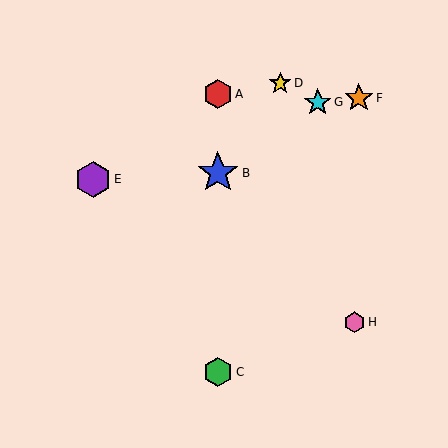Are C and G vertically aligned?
No, C is at x≈218 and G is at x≈318.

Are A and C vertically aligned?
Yes, both are at x≈218.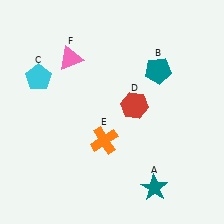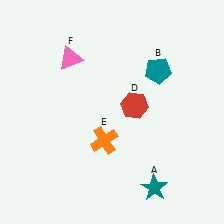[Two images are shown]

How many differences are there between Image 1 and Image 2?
There is 1 difference between the two images.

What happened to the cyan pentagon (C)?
The cyan pentagon (C) was removed in Image 2. It was in the top-left area of Image 1.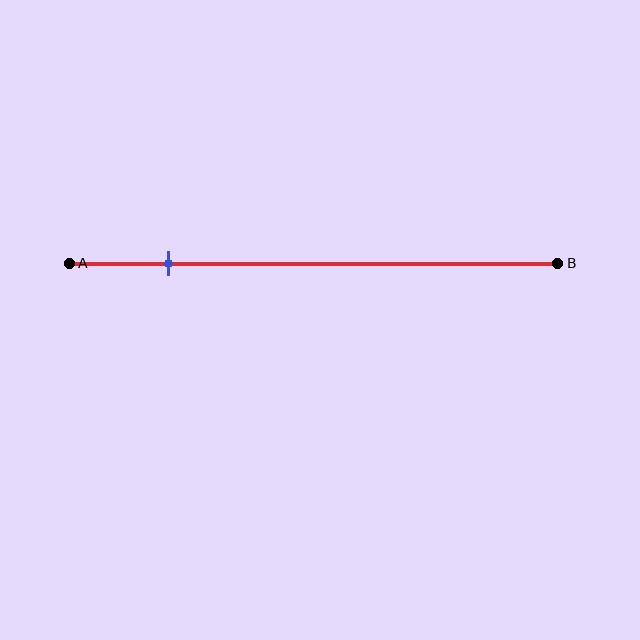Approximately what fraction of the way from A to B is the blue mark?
The blue mark is approximately 20% of the way from A to B.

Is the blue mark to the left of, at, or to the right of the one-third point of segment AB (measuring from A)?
The blue mark is to the left of the one-third point of segment AB.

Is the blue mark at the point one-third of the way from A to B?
No, the mark is at about 20% from A, not at the 33% one-third point.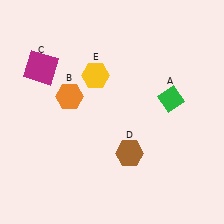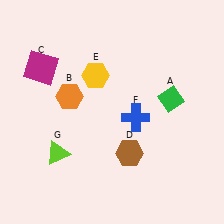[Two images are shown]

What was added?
A blue cross (F), a lime triangle (G) were added in Image 2.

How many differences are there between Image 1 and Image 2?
There are 2 differences between the two images.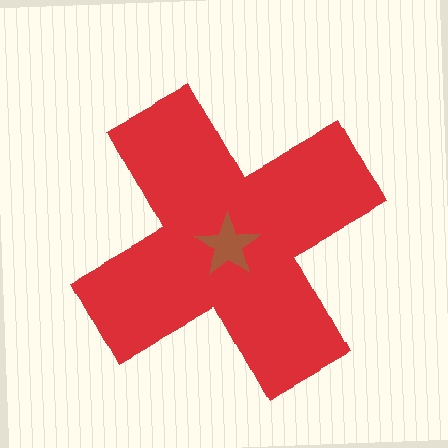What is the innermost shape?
The brown star.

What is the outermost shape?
The red cross.